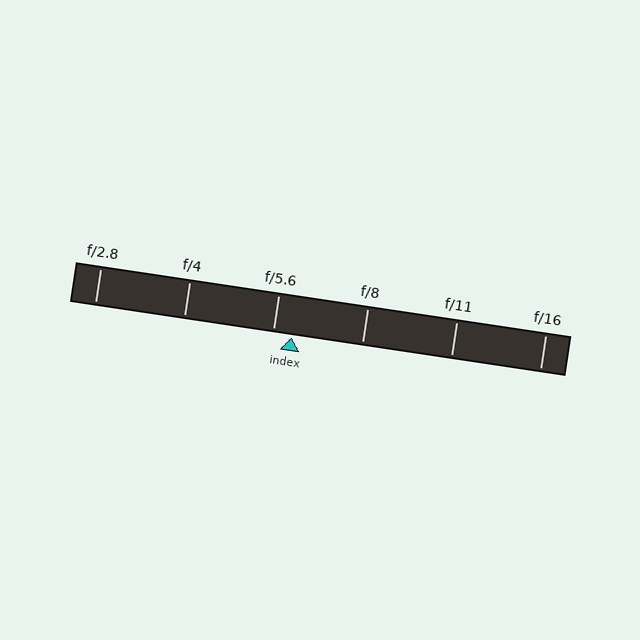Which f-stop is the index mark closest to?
The index mark is closest to f/5.6.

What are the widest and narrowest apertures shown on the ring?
The widest aperture shown is f/2.8 and the narrowest is f/16.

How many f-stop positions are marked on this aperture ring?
There are 6 f-stop positions marked.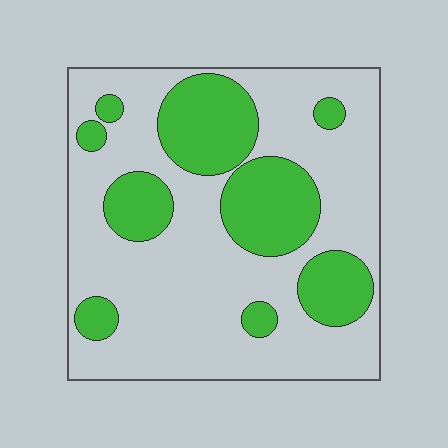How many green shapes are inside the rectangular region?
9.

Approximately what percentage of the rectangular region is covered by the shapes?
Approximately 30%.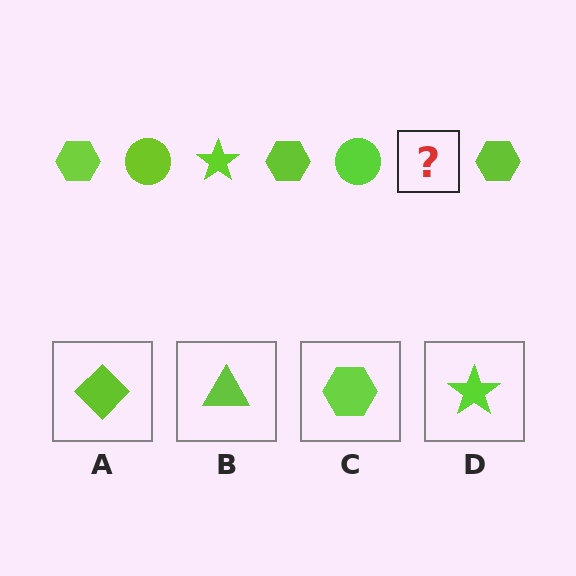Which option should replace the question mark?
Option D.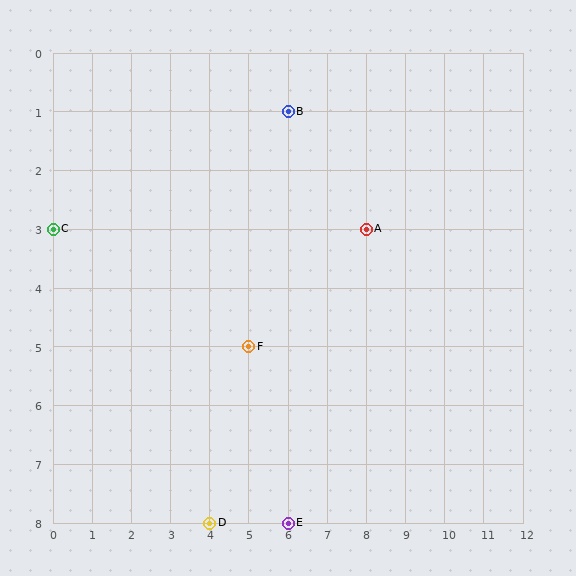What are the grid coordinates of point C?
Point C is at grid coordinates (0, 3).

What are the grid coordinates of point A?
Point A is at grid coordinates (8, 3).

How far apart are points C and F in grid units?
Points C and F are 5 columns and 2 rows apart (about 5.4 grid units diagonally).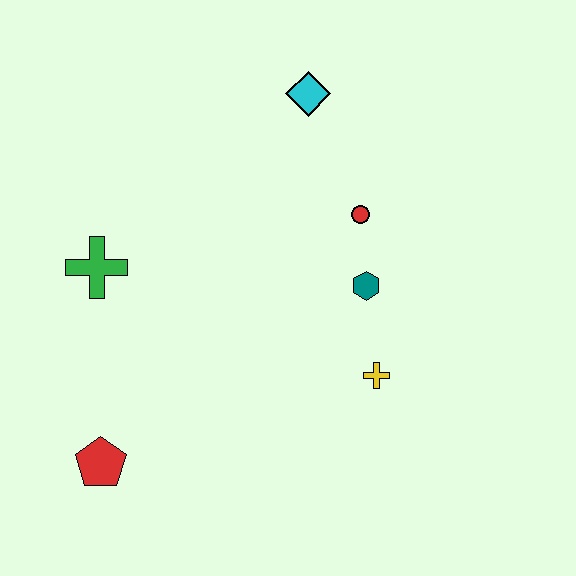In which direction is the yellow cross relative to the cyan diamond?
The yellow cross is below the cyan diamond.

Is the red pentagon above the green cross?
No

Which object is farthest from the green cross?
The yellow cross is farthest from the green cross.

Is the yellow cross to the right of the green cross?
Yes